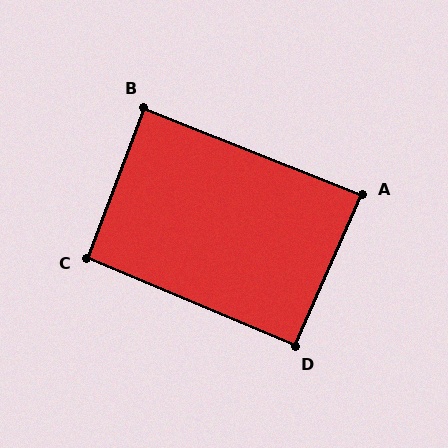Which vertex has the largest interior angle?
C, at approximately 92 degrees.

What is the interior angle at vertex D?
Approximately 91 degrees (approximately right).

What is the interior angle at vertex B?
Approximately 89 degrees (approximately right).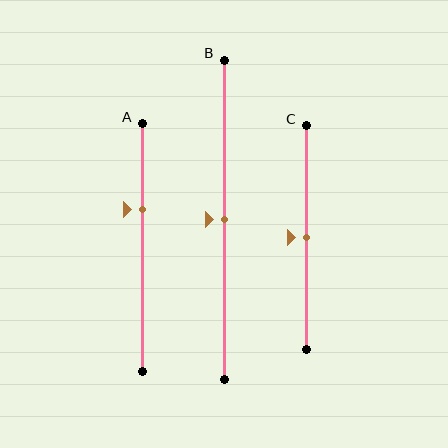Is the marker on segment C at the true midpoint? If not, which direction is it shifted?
Yes, the marker on segment C is at the true midpoint.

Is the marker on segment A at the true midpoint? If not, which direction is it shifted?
No, the marker on segment A is shifted upward by about 16% of the segment length.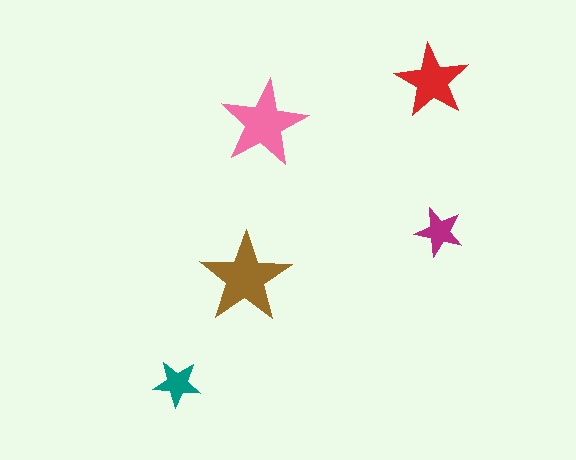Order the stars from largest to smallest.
the brown one, the pink one, the red one, the magenta one, the teal one.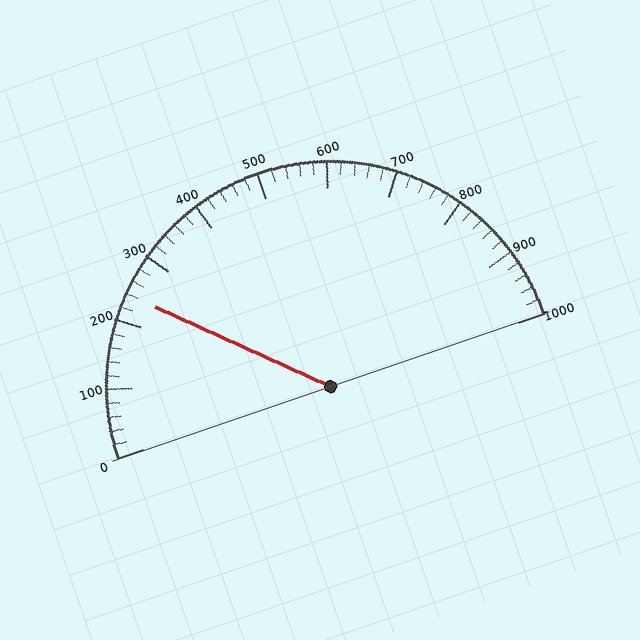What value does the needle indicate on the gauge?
The needle indicates approximately 240.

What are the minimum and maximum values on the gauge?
The gauge ranges from 0 to 1000.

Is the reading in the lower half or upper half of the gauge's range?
The reading is in the lower half of the range (0 to 1000).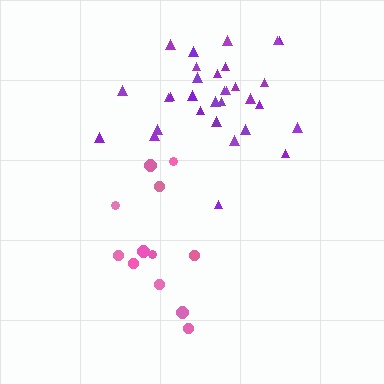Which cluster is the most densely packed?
Purple.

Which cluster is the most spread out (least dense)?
Pink.